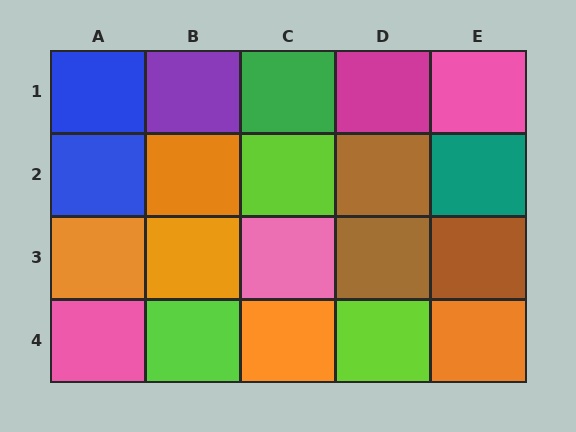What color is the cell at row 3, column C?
Pink.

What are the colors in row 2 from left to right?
Blue, orange, lime, brown, teal.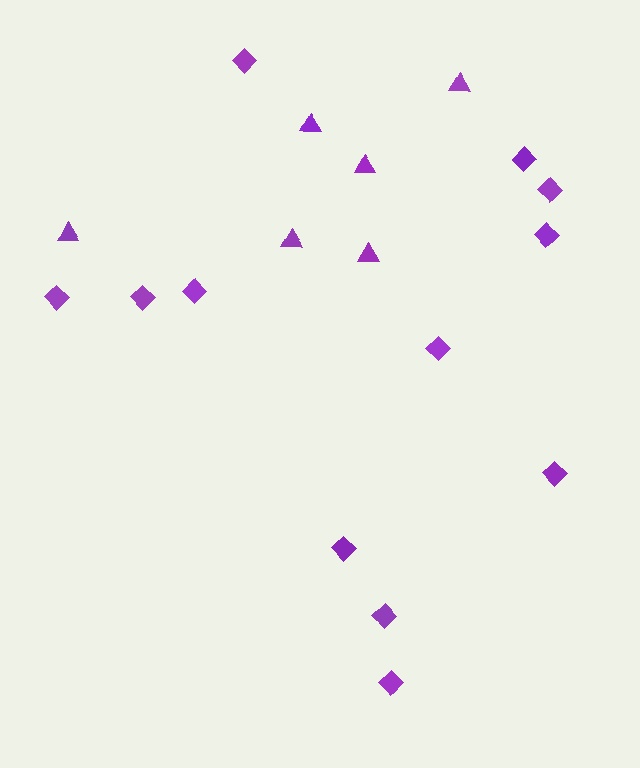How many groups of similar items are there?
There are 2 groups: one group of triangles (6) and one group of diamonds (12).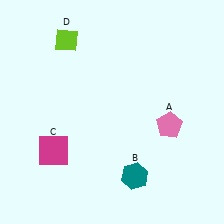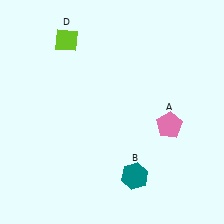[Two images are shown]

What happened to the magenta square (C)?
The magenta square (C) was removed in Image 2. It was in the bottom-left area of Image 1.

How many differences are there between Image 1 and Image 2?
There is 1 difference between the two images.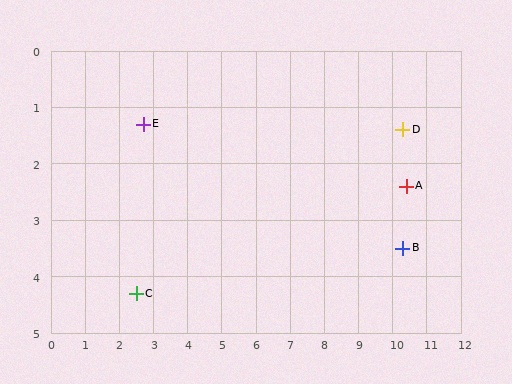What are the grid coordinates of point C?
Point C is at approximately (2.5, 4.3).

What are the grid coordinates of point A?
Point A is at approximately (10.4, 2.4).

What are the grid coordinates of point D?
Point D is at approximately (10.3, 1.4).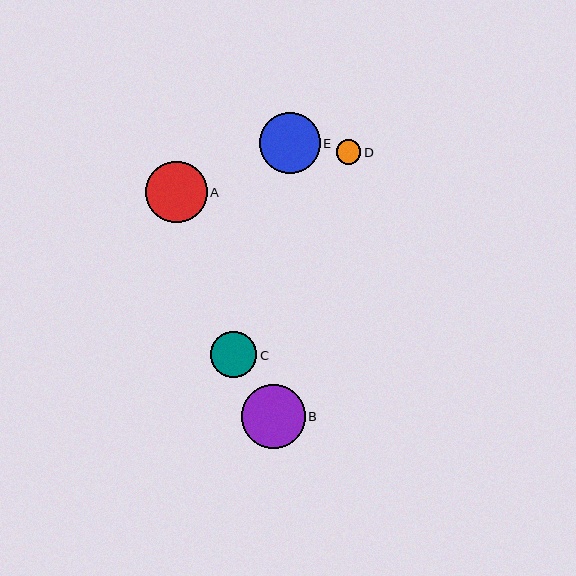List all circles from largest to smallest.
From largest to smallest: B, A, E, C, D.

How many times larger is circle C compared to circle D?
Circle C is approximately 1.9 times the size of circle D.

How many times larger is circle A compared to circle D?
Circle A is approximately 2.5 times the size of circle D.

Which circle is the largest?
Circle B is the largest with a size of approximately 63 pixels.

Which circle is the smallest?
Circle D is the smallest with a size of approximately 24 pixels.